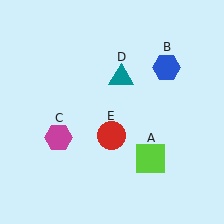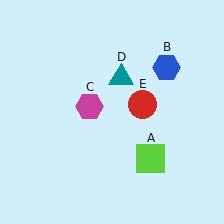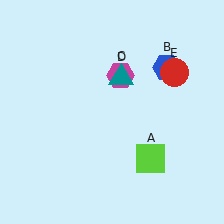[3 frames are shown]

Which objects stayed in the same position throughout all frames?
Lime square (object A) and blue hexagon (object B) and teal triangle (object D) remained stationary.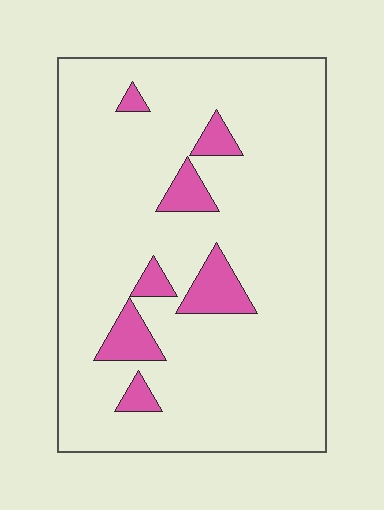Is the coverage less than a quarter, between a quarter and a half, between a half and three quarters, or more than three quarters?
Less than a quarter.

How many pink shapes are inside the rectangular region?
7.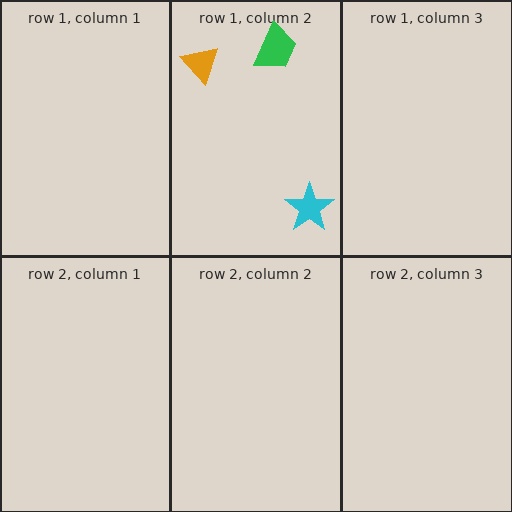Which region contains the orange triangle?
The row 1, column 2 region.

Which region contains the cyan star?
The row 1, column 2 region.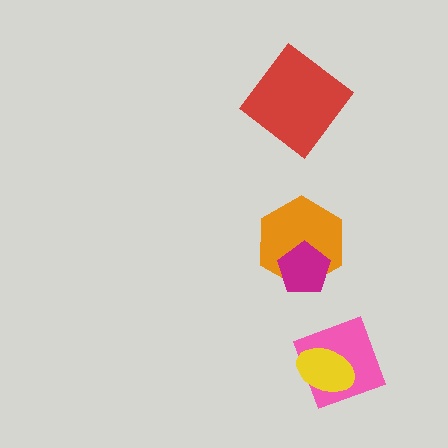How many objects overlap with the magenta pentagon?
1 object overlaps with the magenta pentagon.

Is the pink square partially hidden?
Yes, it is partially covered by another shape.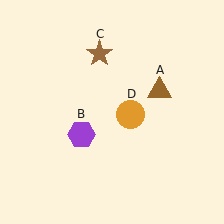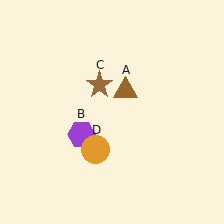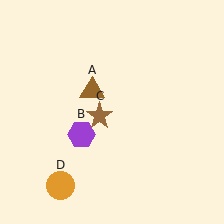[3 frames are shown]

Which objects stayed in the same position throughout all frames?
Purple hexagon (object B) remained stationary.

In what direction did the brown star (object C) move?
The brown star (object C) moved down.